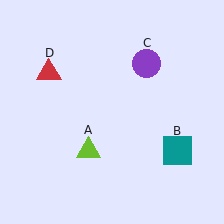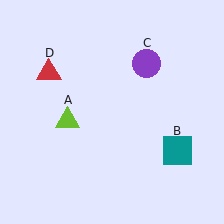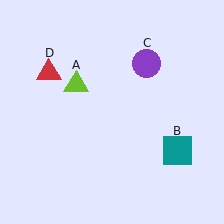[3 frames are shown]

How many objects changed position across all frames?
1 object changed position: lime triangle (object A).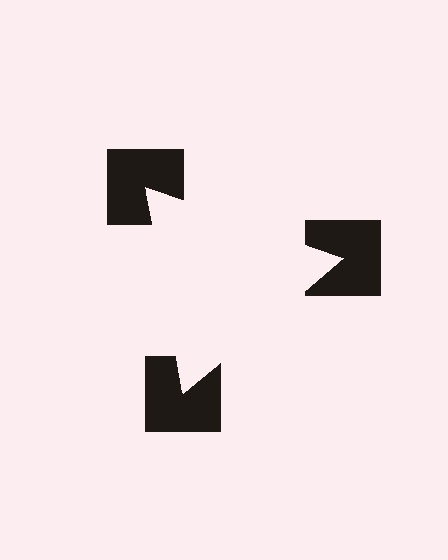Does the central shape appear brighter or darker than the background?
It typically appears slightly brighter than the background, even though no actual brightness change is drawn.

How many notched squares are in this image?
There are 3 — one at each vertex of the illusory triangle.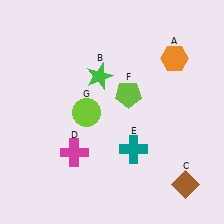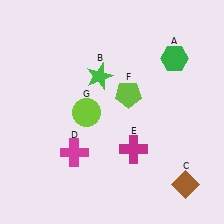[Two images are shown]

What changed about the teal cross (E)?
In Image 1, E is teal. In Image 2, it changed to magenta.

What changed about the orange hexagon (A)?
In Image 1, A is orange. In Image 2, it changed to green.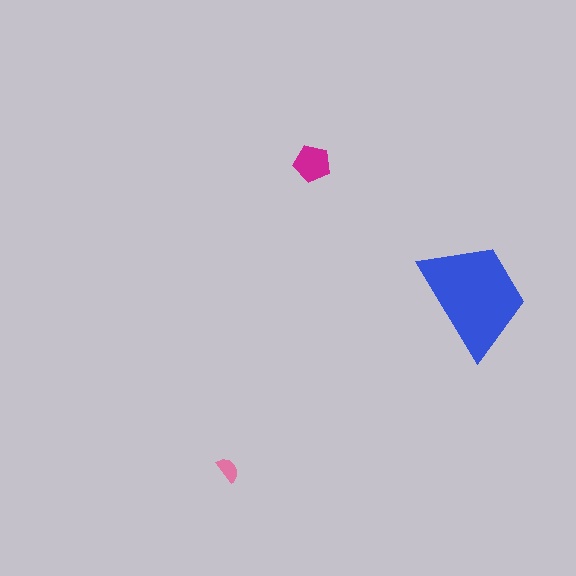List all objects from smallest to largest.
The pink semicircle, the magenta pentagon, the blue trapezoid.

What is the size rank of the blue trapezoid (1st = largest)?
1st.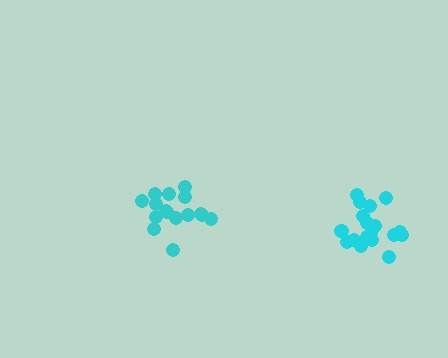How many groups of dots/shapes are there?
There are 2 groups.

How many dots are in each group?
Group 1: 20 dots, Group 2: 17 dots (37 total).